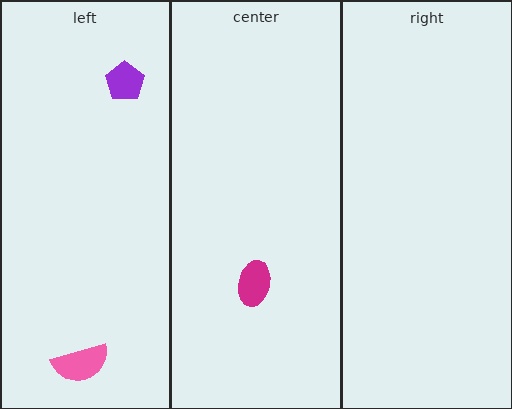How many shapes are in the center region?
1.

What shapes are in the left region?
The purple pentagon, the pink semicircle.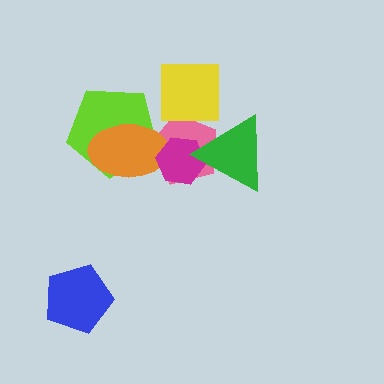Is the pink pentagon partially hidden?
Yes, it is partially covered by another shape.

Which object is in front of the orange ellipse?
The magenta hexagon is in front of the orange ellipse.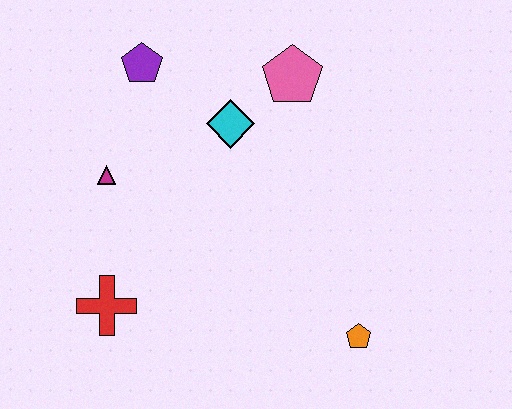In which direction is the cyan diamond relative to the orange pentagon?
The cyan diamond is above the orange pentagon.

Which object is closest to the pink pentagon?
The cyan diamond is closest to the pink pentagon.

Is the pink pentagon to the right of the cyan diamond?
Yes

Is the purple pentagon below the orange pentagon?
No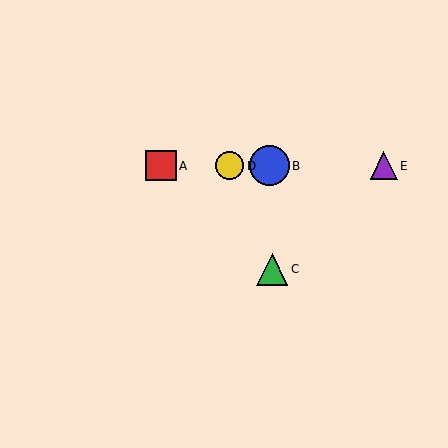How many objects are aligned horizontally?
4 objects (A, B, D, E) are aligned horizontally.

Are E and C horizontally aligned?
No, E is at y≈166 and C is at y≈269.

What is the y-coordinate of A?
Object A is at y≈166.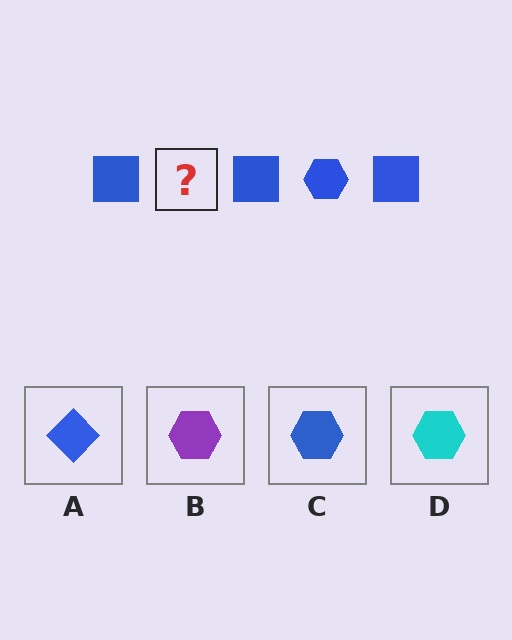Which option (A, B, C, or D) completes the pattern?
C.